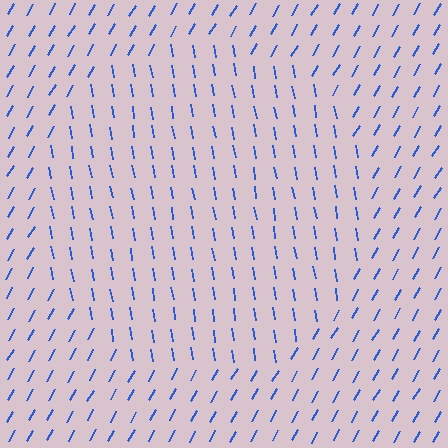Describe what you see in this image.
The image is filled with small blue line segments. A circle region in the image has lines oriented differently from the surrounding lines, creating a visible texture boundary.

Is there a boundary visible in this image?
Yes, there is a texture boundary formed by a change in line orientation.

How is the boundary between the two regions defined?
The boundary is defined purely by a change in line orientation (approximately 39 degrees difference). All lines are the same color and thickness.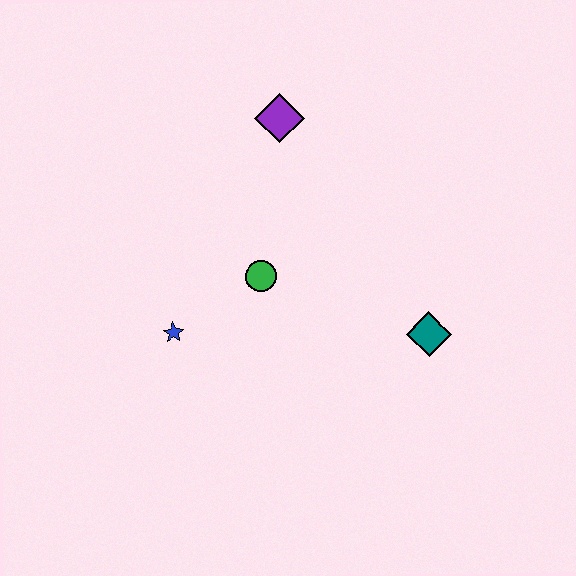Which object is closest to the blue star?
The green circle is closest to the blue star.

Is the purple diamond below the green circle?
No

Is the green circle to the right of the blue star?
Yes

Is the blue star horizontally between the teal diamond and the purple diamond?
No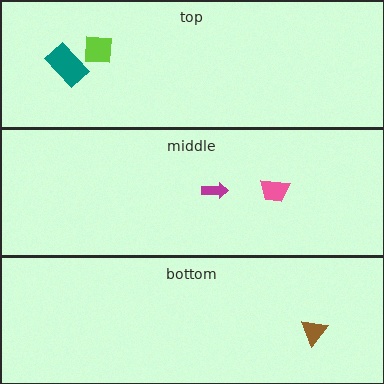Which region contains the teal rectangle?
The top region.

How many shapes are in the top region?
2.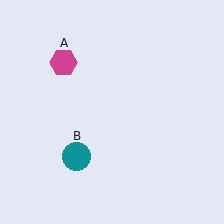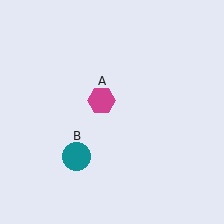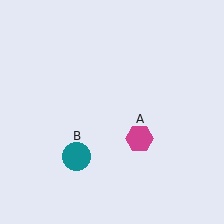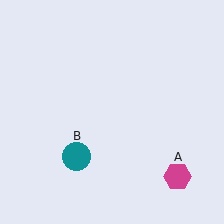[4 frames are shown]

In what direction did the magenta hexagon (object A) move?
The magenta hexagon (object A) moved down and to the right.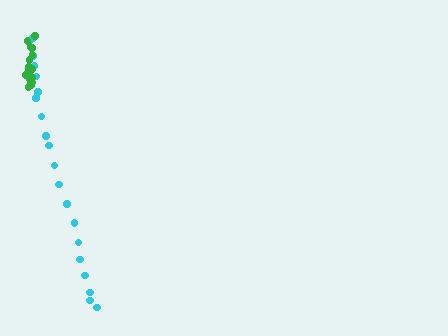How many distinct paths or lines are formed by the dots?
There are 2 distinct paths.